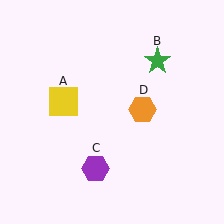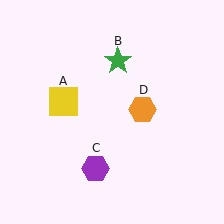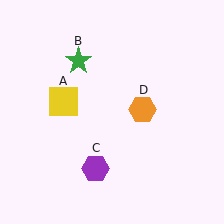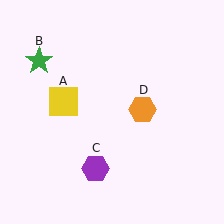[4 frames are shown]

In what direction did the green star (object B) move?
The green star (object B) moved left.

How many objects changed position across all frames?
1 object changed position: green star (object B).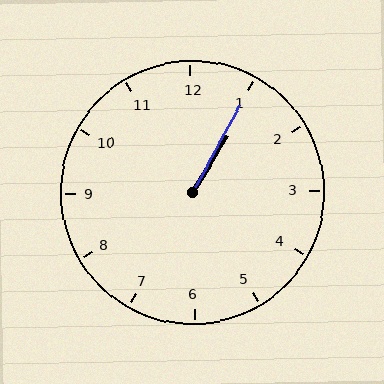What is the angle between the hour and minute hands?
Approximately 2 degrees.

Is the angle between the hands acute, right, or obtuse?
It is acute.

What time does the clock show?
1:05.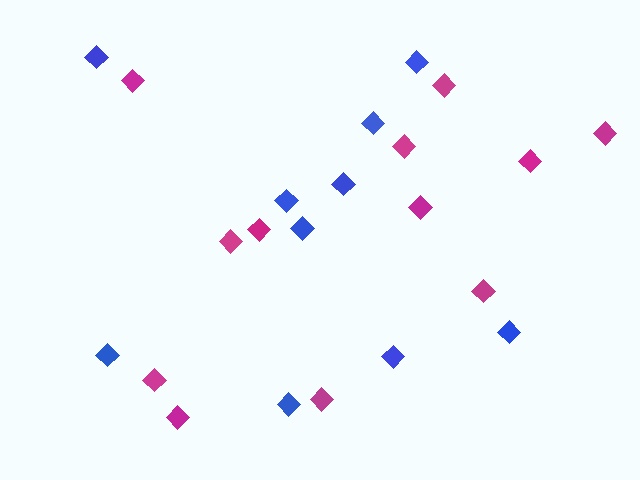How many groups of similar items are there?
There are 2 groups: one group of blue diamonds (10) and one group of magenta diamonds (12).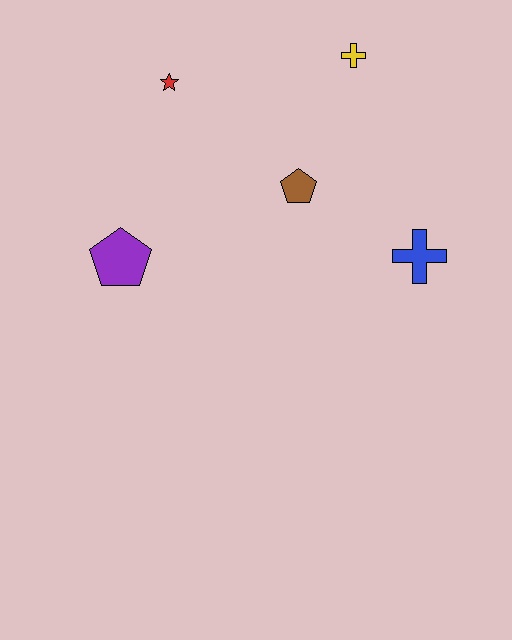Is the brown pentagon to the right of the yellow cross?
No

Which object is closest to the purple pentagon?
The red star is closest to the purple pentagon.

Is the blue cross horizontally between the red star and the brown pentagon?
No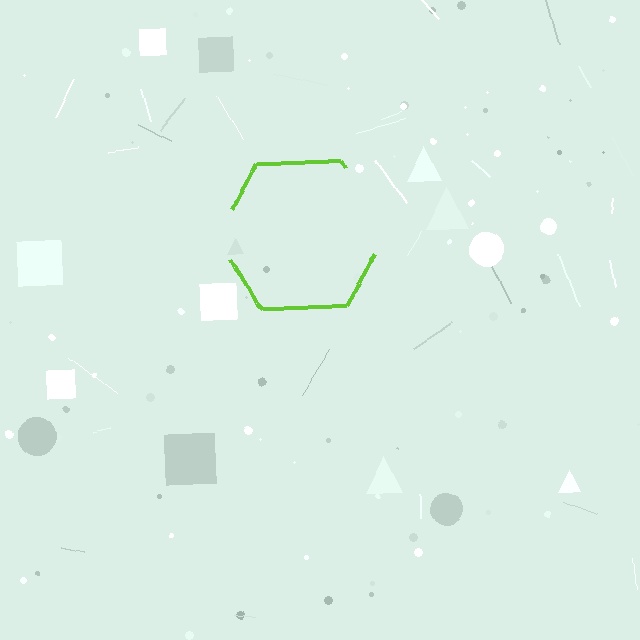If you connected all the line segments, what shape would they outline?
They would outline a hexagon.